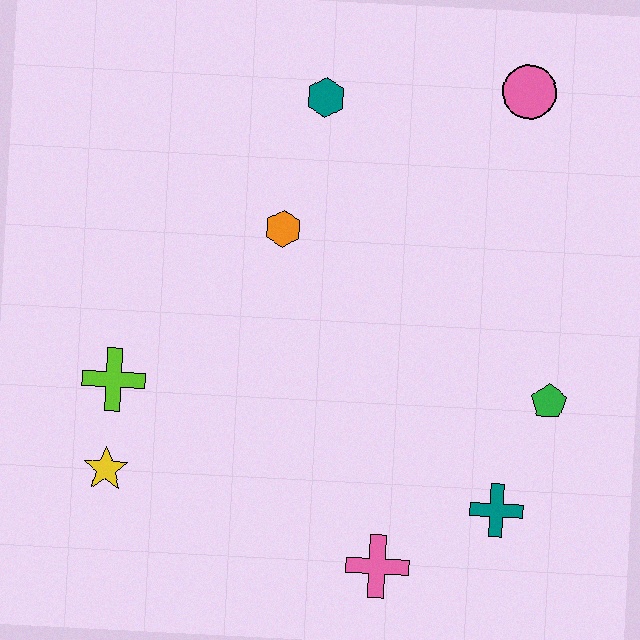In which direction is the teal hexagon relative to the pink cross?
The teal hexagon is above the pink cross.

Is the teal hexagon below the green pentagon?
No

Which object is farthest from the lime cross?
The pink circle is farthest from the lime cross.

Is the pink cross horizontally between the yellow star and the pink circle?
Yes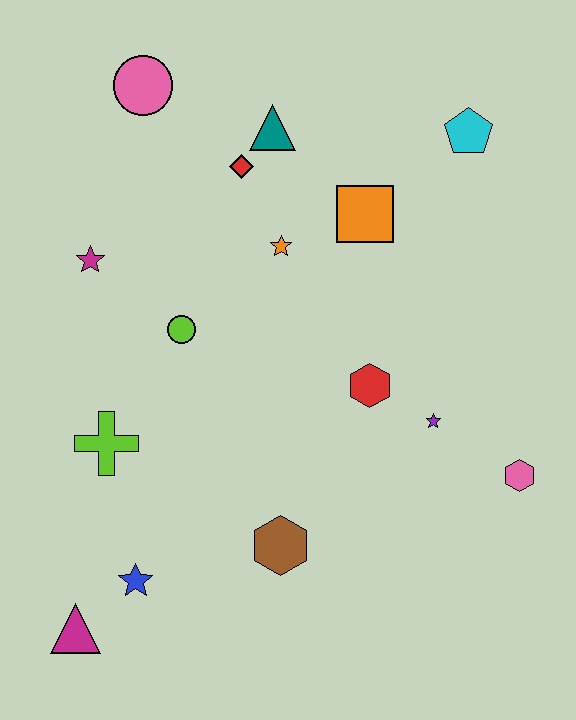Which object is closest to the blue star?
The magenta triangle is closest to the blue star.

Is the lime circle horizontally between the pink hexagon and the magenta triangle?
Yes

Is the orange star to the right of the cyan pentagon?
No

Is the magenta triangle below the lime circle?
Yes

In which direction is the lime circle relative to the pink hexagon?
The lime circle is to the left of the pink hexagon.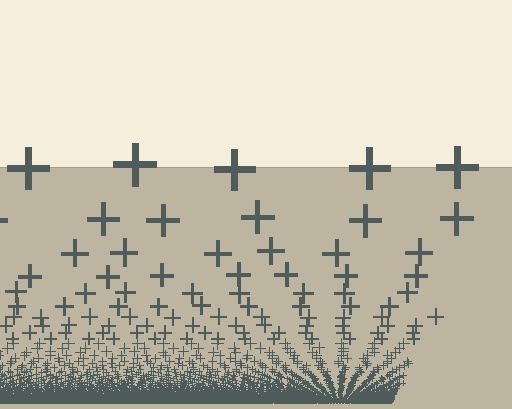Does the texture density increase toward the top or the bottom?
Density increases toward the bottom.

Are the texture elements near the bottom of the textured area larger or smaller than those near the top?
Smaller. The gradient is inverted — elements near the bottom are smaller and denser.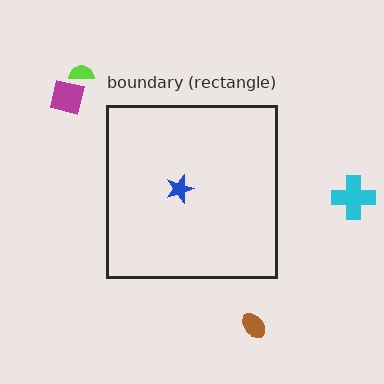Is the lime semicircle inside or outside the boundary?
Outside.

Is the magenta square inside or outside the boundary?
Outside.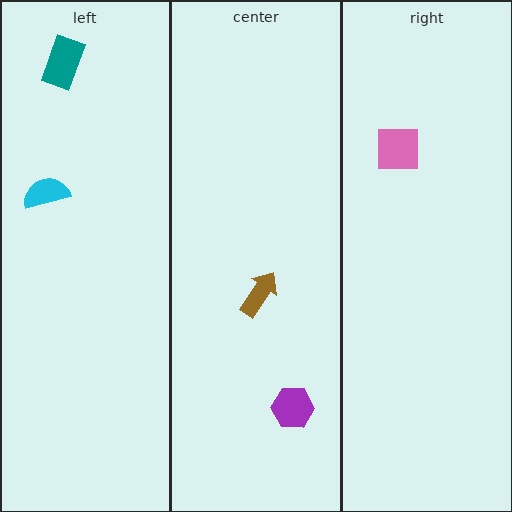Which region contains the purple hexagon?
The center region.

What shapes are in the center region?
The purple hexagon, the brown arrow.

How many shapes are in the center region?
2.